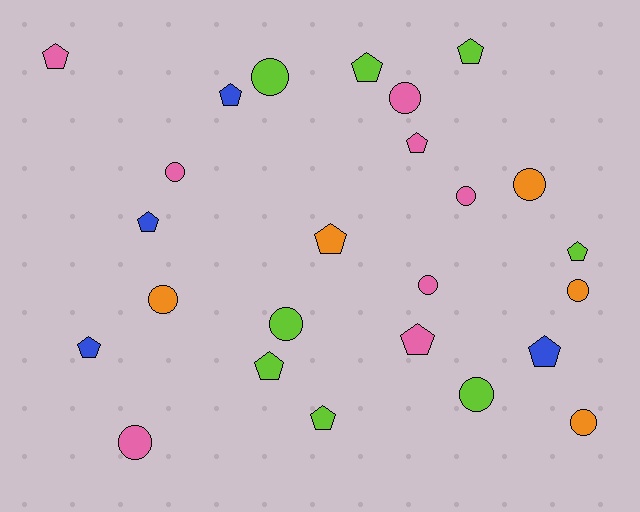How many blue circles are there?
There are no blue circles.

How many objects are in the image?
There are 25 objects.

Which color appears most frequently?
Lime, with 8 objects.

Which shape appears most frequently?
Pentagon, with 13 objects.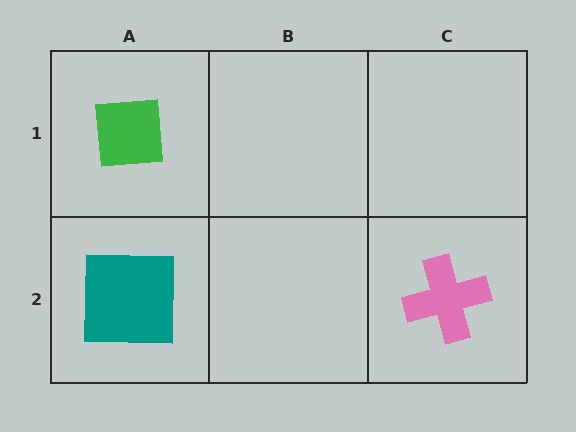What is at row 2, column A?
A teal square.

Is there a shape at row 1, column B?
No, that cell is empty.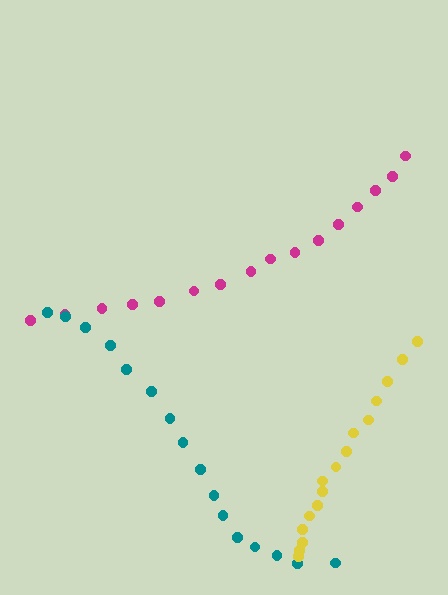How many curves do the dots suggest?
There are 3 distinct paths.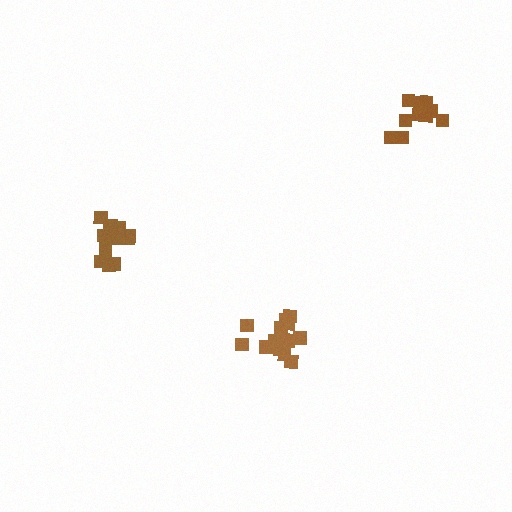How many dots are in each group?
Group 1: 15 dots, Group 2: 14 dots, Group 3: 13 dots (42 total).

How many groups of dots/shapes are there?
There are 3 groups.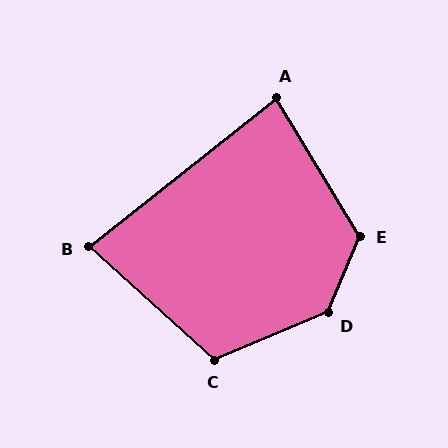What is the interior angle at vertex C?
Approximately 115 degrees (obtuse).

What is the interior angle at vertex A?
Approximately 83 degrees (acute).